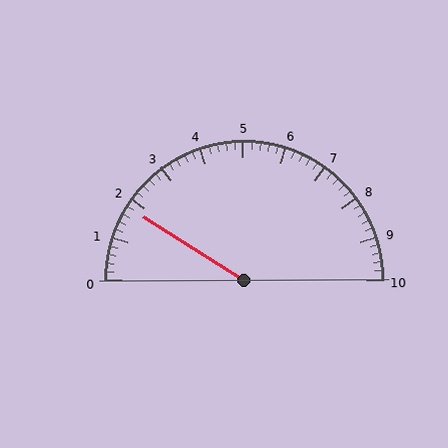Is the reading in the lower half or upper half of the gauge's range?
The reading is in the lower half of the range (0 to 10).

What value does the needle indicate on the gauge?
The needle indicates approximately 1.8.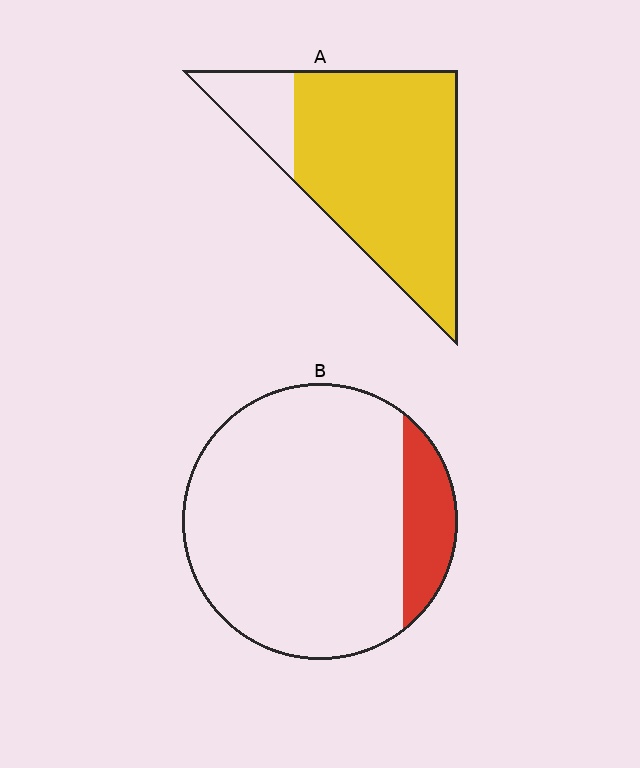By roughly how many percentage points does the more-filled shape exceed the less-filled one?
By roughly 70 percentage points (A over B).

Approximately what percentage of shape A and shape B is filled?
A is approximately 85% and B is approximately 15%.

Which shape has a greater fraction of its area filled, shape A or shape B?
Shape A.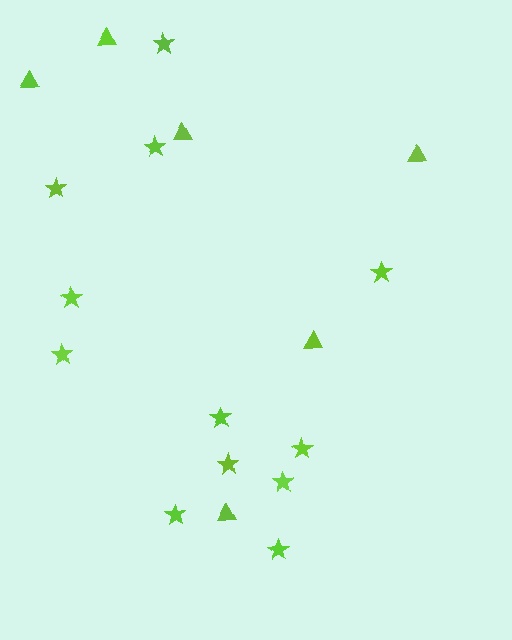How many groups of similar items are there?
There are 2 groups: one group of stars (12) and one group of triangles (6).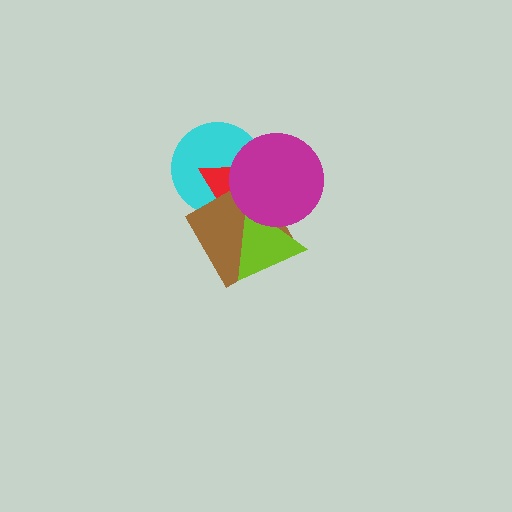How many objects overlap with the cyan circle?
3 objects overlap with the cyan circle.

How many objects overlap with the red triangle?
3 objects overlap with the red triangle.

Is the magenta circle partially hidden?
No, no other shape covers it.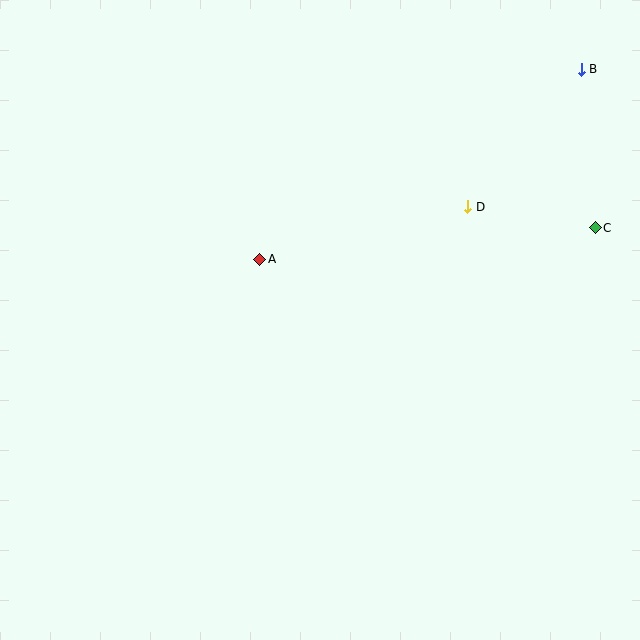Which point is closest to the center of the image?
Point A at (260, 260) is closest to the center.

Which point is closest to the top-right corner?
Point B is closest to the top-right corner.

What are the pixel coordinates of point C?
Point C is at (595, 228).